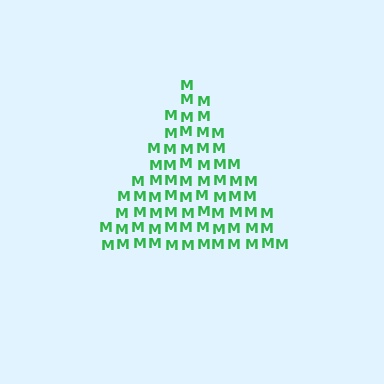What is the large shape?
The large shape is a triangle.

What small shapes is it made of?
It is made of small letter M's.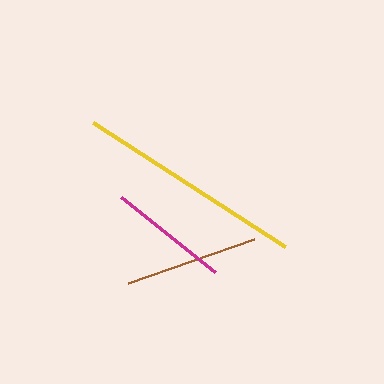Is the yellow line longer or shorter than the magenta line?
The yellow line is longer than the magenta line.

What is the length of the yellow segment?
The yellow segment is approximately 228 pixels long.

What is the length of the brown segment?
The brown segment is approximately 134 pixels long.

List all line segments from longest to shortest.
From longest to shortest: yellow, brown, magenta.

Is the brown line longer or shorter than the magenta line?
The brown line is longer than the magenta line.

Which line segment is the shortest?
The magenta line is the shortest at approximately 120 pixels.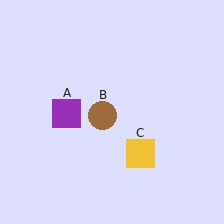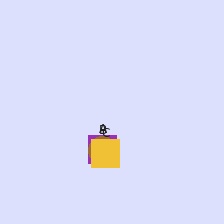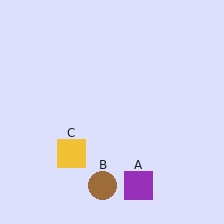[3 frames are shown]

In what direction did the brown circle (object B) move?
The brown circle (object B) moved down.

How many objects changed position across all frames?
3 objects changed position: purple square (object A), brown circle (object B), yellow square (object C).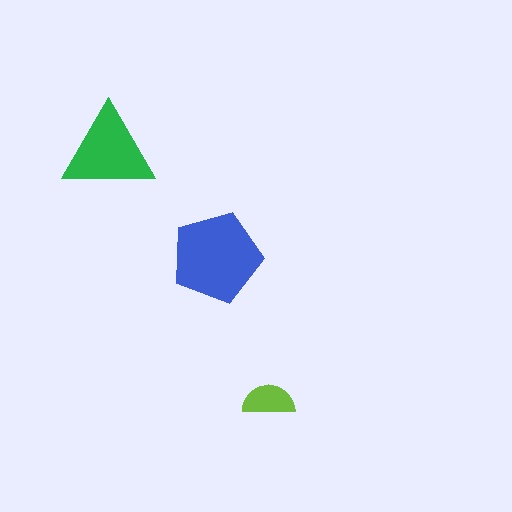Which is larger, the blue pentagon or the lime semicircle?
The blue pentagon.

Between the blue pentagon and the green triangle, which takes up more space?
The blue pentagon.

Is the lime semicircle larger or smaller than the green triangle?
Smaller.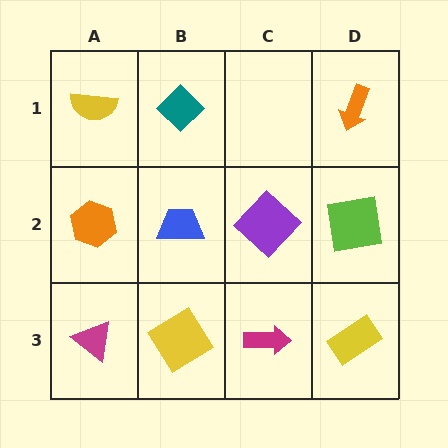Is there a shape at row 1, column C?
No, that cell is empty.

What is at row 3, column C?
A magenta arrow.